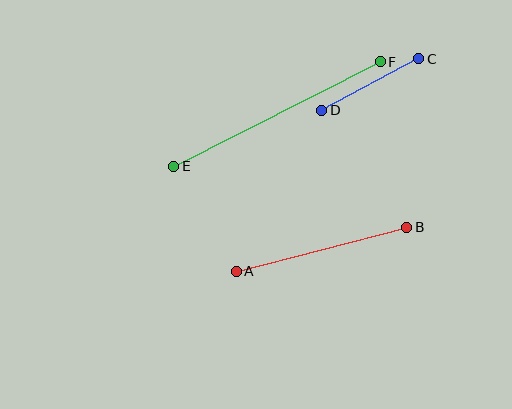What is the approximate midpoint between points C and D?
The midpoint is at approximately (370, 85) pixels.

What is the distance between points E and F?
The distance is approximately 232 pixels.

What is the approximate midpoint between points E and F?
The midpoint is at approximately (277, 114) pixels.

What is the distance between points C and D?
The distance is approximately 110 pixels.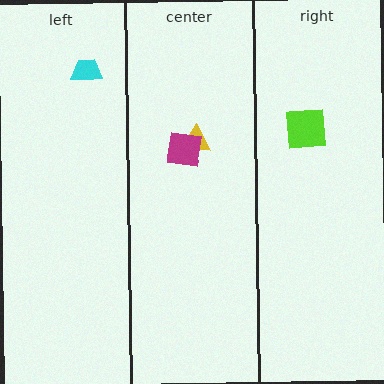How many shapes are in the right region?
1.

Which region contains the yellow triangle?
The center region.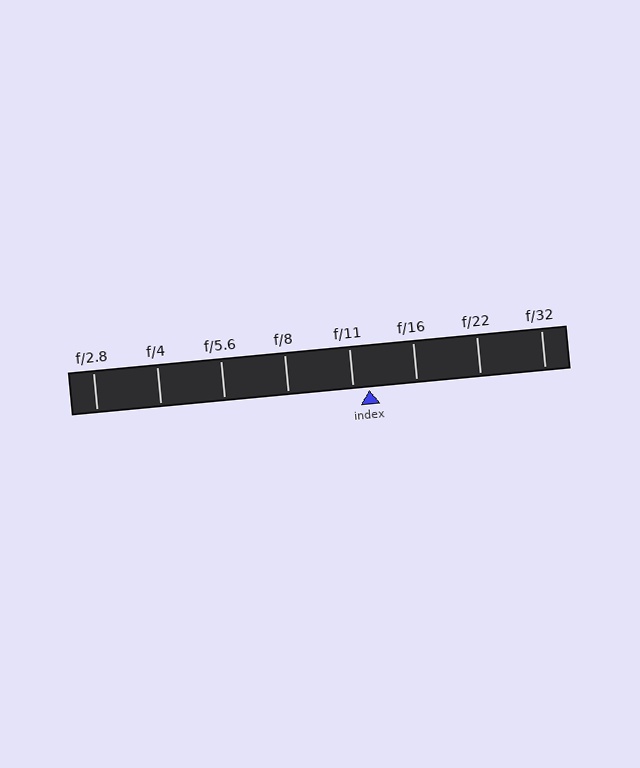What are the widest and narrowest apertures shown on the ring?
The widest aperture shown is f/2.8 and the narrowest is f/32.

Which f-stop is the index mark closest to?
The index mark is closest to f/11.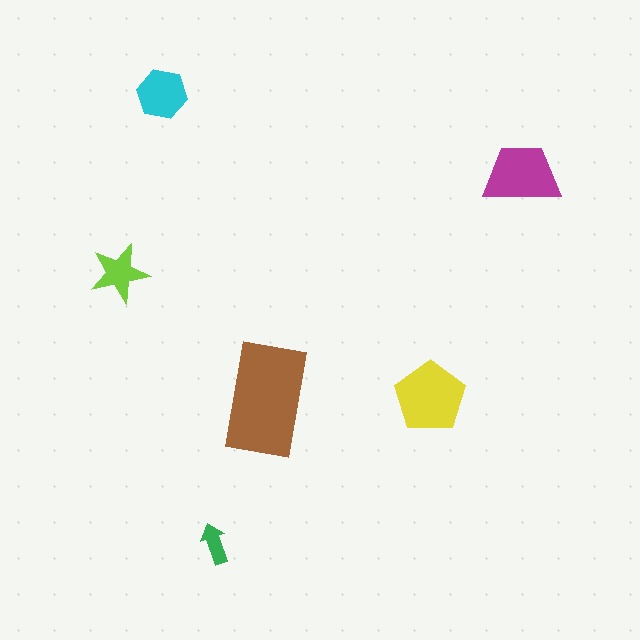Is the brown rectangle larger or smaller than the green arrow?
Larger.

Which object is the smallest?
The green arrow.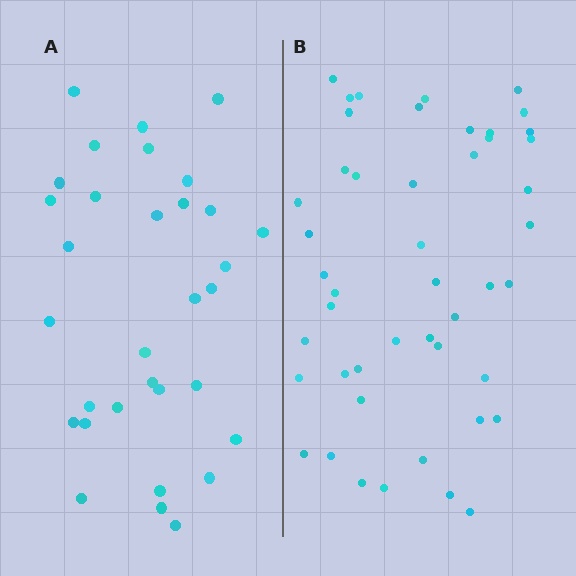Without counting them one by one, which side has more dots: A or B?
Region B (the right region) has more dots.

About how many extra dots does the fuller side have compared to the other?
Region B has approximately 15 more dots than region A.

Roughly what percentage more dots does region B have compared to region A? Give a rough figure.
About 45% more.